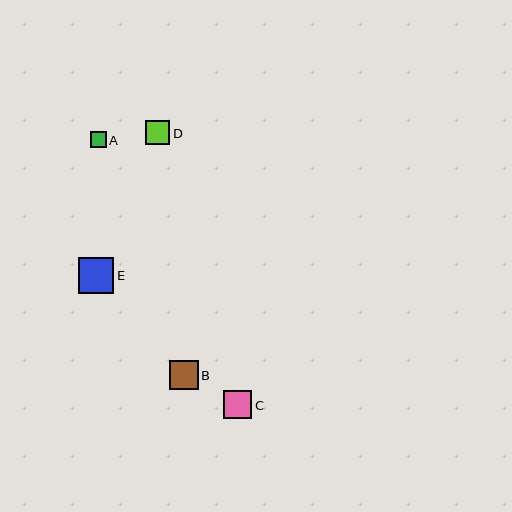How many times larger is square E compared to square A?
Square E is approximately 2.2 times the size of square A.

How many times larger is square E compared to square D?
Square E is approximately 1.5 times the size of square D.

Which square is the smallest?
Square A is the smallest with a size of approximately 16 pixels.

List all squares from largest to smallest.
From largest to smallest: E, B, C, D, A.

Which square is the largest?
Square E is the largest with a size of approximately 35 pixels.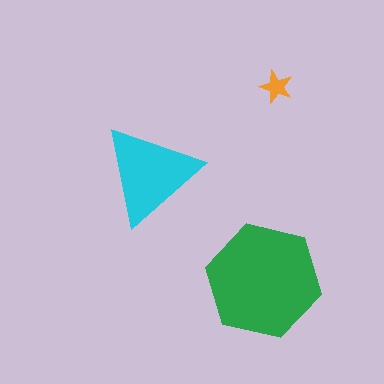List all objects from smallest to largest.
The orange star, the cyan triangle, the green hexagon.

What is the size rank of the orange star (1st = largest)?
3rd.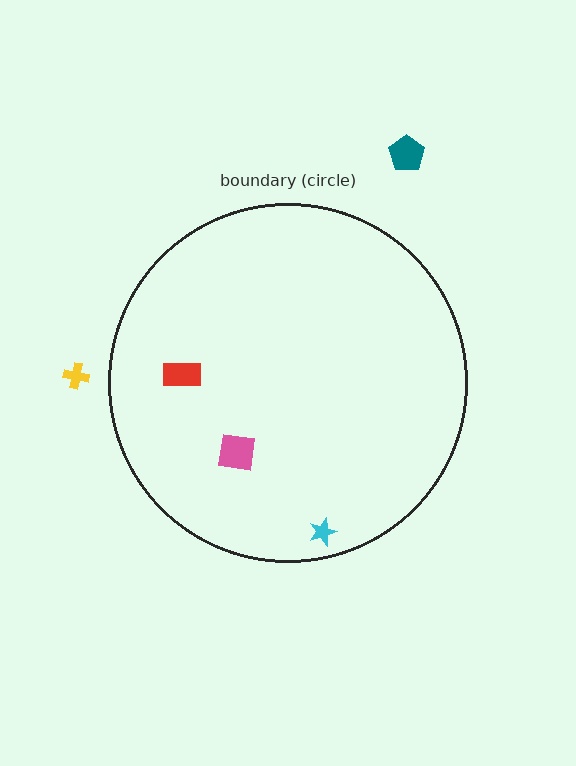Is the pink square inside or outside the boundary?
Inside.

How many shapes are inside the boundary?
3 inside, 2 outside.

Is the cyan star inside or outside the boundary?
Inside.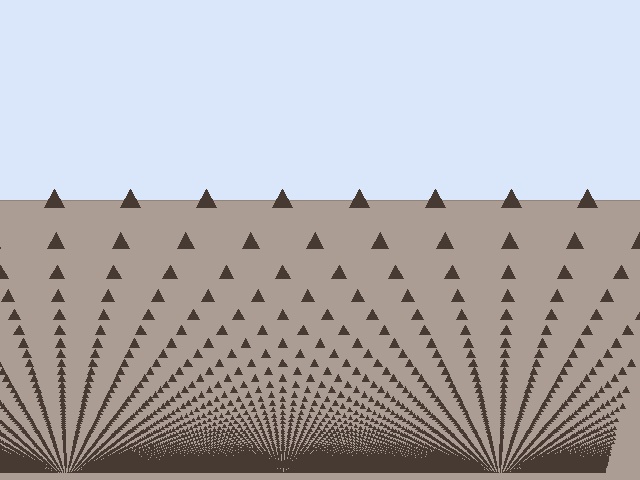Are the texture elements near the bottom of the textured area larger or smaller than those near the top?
Smaller. The gradient is inverted — elements near the bottom are smaller and denser.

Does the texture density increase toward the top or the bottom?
Density increases toward the bottom.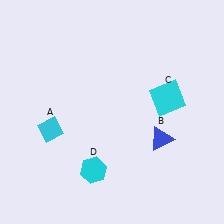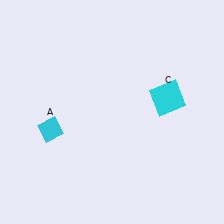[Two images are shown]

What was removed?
The cyan hexagon (D), the blue triangle (B) were removed in Image 2.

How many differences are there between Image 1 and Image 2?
There are 2 differences between the two images.